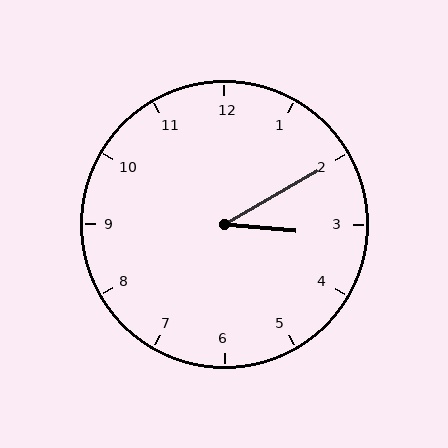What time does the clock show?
3:10.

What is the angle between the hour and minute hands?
Approximately 35 degrees.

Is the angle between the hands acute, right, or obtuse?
It is acute.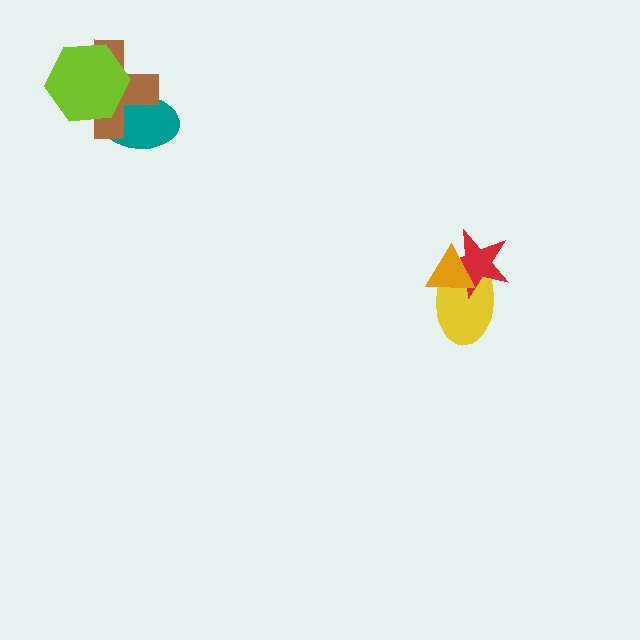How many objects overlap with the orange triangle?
2 objects overlap with the orange triangle.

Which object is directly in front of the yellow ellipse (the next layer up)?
The red star is directly in front of the yellow ellipse.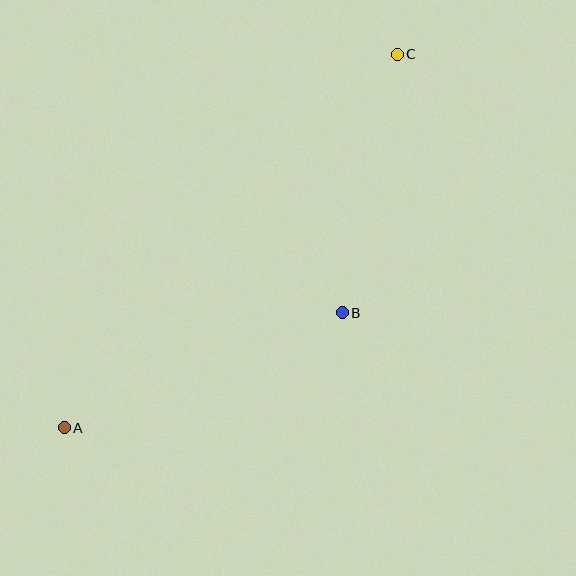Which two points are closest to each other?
Points B and C are closest to each other.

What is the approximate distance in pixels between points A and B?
The distance between A and B is approximately 301 pixels.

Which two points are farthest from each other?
Points A and C are farthest from each other.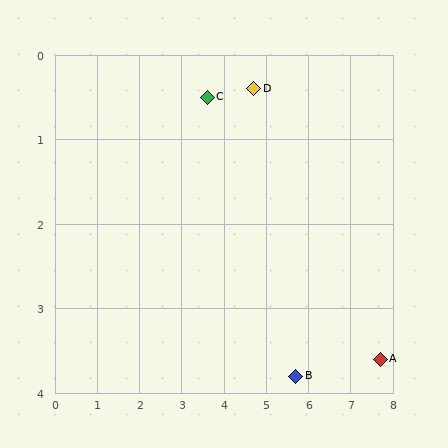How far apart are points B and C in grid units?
Points B and C are about 3.9 grid units apart.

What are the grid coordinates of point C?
Point C is at approximately (3.6, 0.5).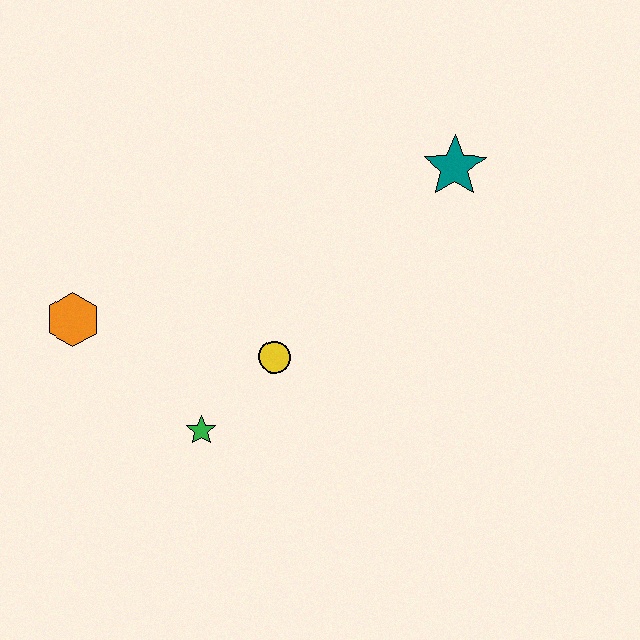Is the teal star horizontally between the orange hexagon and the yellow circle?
No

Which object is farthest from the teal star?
The orange hexagon is farthest from the teal star.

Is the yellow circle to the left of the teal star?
Yes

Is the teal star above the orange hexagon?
Yes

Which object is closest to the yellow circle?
The green star is closest to the yellow circle.